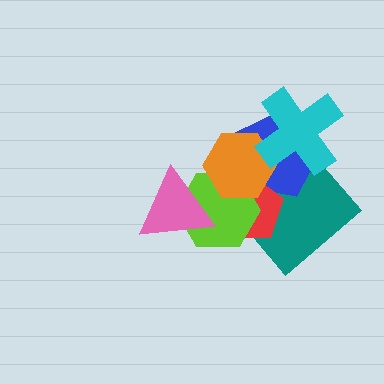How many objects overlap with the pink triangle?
1 object overlaps with the pink triangle.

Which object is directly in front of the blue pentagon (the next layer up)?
The red pentagon is directly in front of the blue pentagon.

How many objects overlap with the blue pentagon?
5 objects overlap with the blue pentagon.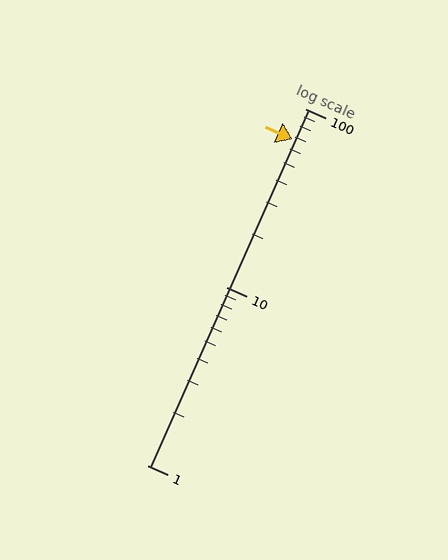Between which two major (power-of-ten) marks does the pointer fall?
The pointer is between 10 and 100.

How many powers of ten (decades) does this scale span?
The scale spans 2 decades, from 1 to 100.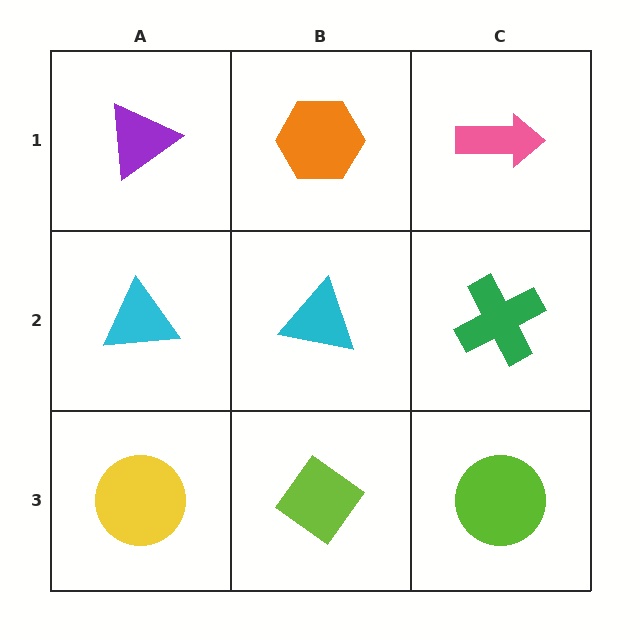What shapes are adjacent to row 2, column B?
An orange hexagon (row 1, column B), a lime diamond (row 3, column B), a cyan triangle (row 2, column A), a green cross (row 2, column C).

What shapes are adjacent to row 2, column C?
A pink arrow (row 1, column C), a lime circle (row 3, column C), a cyan triangle (row 2, column B).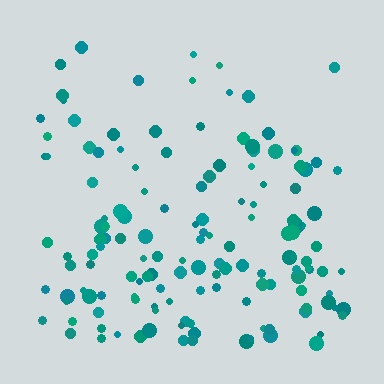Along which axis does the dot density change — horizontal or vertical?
Vertical.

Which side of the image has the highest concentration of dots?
The bottom.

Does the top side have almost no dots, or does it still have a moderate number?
Still a moderate number, just noticeably fewer than the bottom.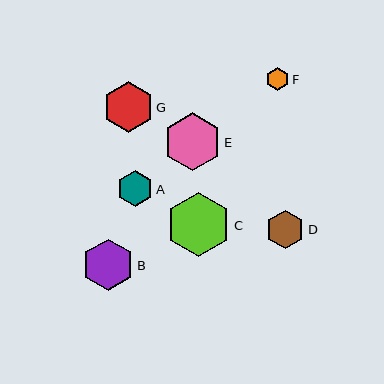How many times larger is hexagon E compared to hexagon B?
Hexagon E is approximately 1.1 times the size of hexagon B.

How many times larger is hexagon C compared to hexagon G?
Hexagon C is approximately 1.3 times the size of hexagon G.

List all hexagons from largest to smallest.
From largest to smallest: C, E, B, G, D, A, F.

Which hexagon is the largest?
Hexagon C is the largest with a size of approximately 65 pixels.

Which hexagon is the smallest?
Hexagon F is the smallest with a size of approximately 23 pixels.